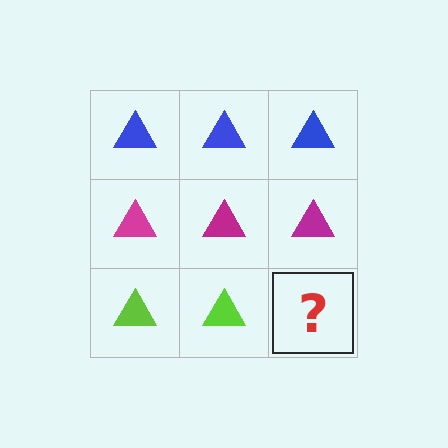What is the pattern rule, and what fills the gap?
The rule is that each row has a consistent color. The gap should be filled with a lime triangle.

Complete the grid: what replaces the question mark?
The question mark should be replaced with a lime triangle.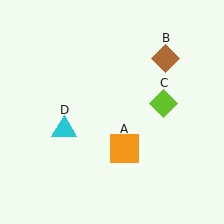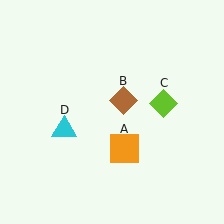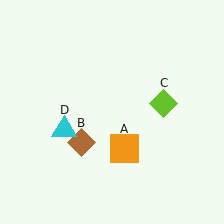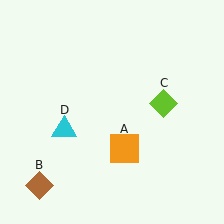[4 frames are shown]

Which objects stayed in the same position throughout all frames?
Orange square (object A) and lime diamond (object C) and cyan triangle (object D) remained stationary.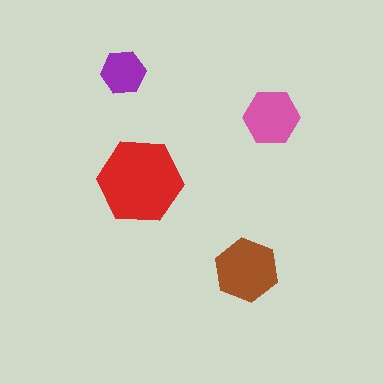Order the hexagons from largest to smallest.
the red one, the brown one, the pink one, the purple one.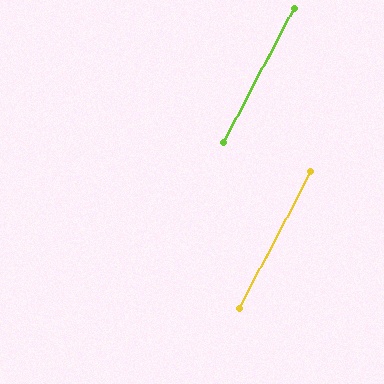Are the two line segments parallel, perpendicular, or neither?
Parallel — their directions differ by only 0.1°.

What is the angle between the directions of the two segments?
Approximately 0 degrees.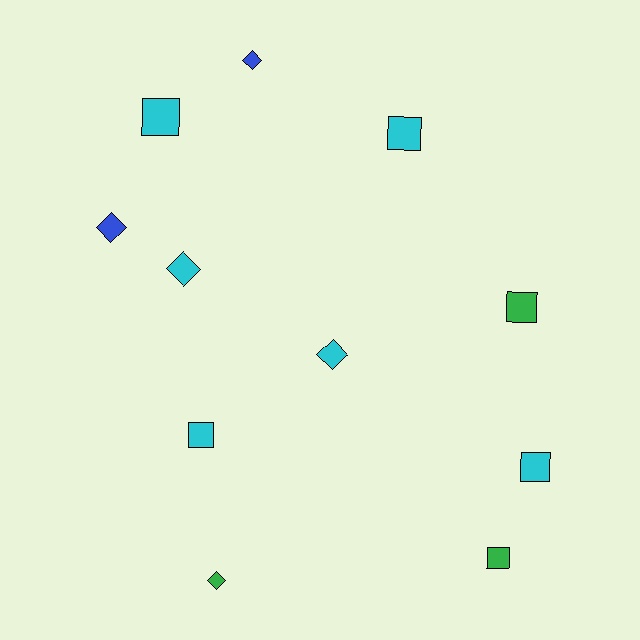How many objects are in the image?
There are 11 objects.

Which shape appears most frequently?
Square, with 6 objects.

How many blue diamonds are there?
There are 2 blue diamonds.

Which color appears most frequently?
Cyan, with 6 objects.